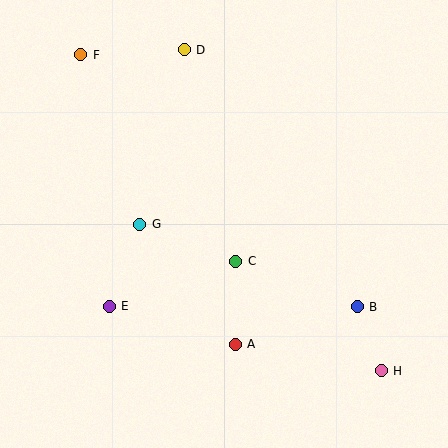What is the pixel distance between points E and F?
The distance between E and F is 253 pixels.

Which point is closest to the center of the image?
Point C at (236, 261) is closest to the center.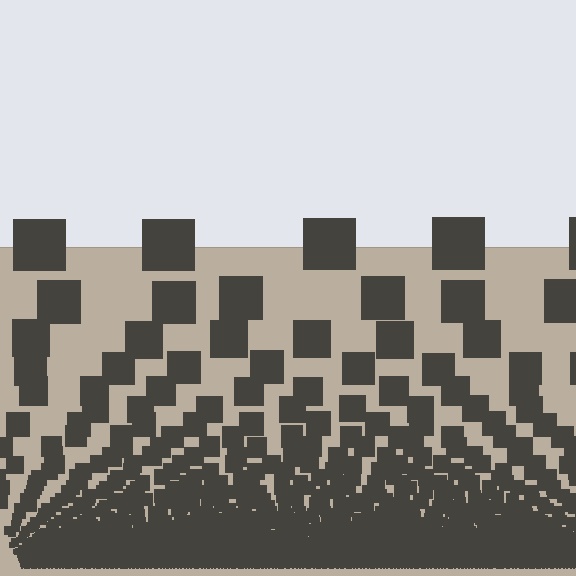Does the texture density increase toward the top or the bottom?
Density increases toward the bottom.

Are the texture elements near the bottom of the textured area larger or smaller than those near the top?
Smaller. The gradient is inverted — elements near the bottom are smaller and denser.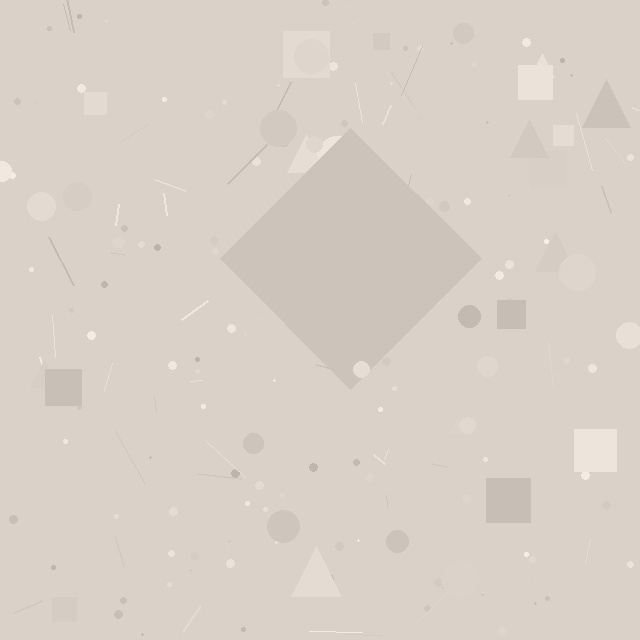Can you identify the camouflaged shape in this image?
The camouflaged shape is a diamond.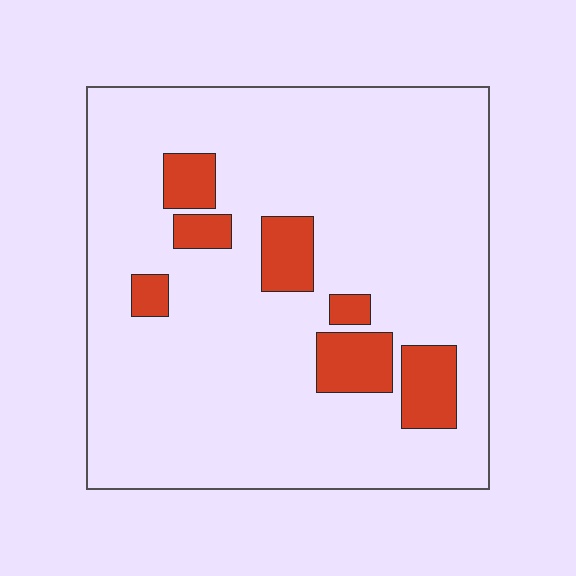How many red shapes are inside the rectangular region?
7.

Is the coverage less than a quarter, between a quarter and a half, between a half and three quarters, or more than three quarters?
Less than a quarter.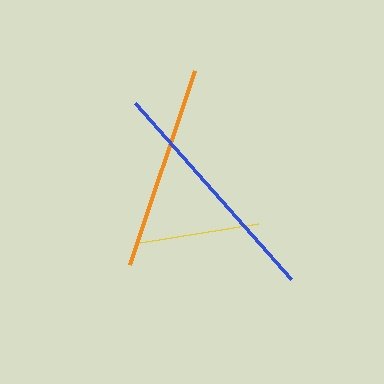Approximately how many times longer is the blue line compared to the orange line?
The blue line is approximately 1.1 times the length of the orange line.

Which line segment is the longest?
The blue line is the longest at approximately 235 pixels.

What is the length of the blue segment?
The blue segment is approximately 235 pixels long.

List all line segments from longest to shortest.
From longest to shortest: blue, orange, yellow.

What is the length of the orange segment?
The orange segment is approximately 205 pixels long.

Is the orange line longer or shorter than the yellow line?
The orange line is longer than the yellow line.